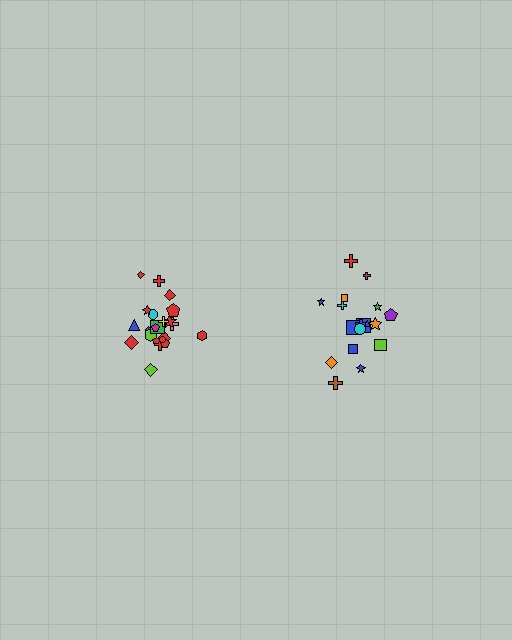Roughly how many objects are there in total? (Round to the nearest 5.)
Roughly 40 objects in total.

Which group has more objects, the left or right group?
The left group.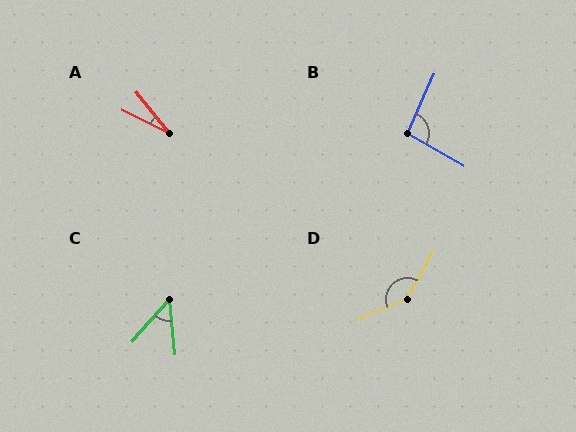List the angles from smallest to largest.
A (24°), C (47°), B (96°), D (141°).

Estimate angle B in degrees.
Approximately 96 degrees.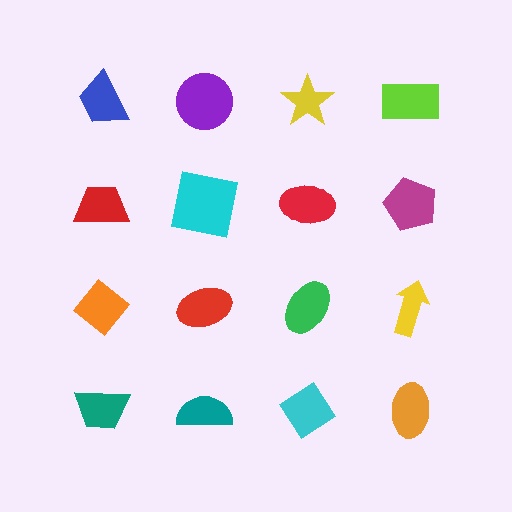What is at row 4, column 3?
A cyan diamond.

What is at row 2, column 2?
A cyan square.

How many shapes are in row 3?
4 shapes.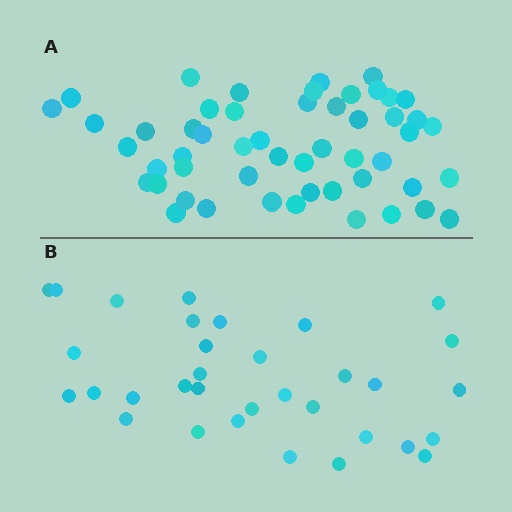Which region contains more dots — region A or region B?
Region A (the top region) has more dots.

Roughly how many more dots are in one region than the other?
Region A has approximately 20 more dots than region B.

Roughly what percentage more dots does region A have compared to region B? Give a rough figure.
About 60% more.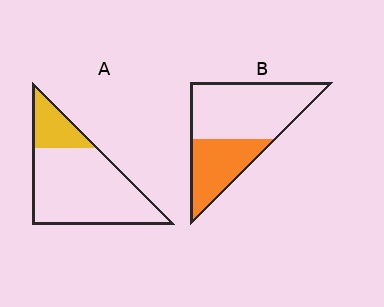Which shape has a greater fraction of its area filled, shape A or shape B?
Shape B.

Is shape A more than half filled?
No.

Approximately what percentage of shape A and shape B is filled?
A is approximately 20% and B is approximately 35%.